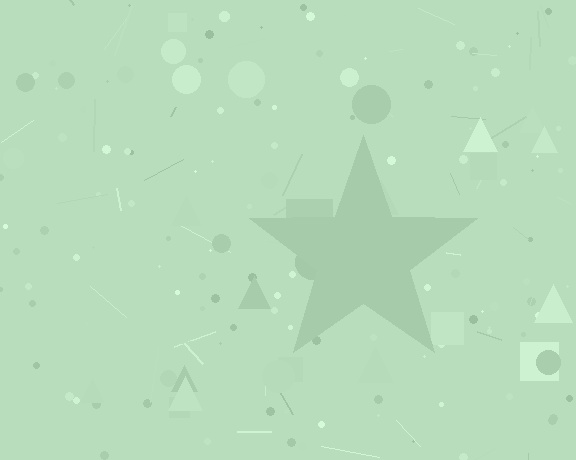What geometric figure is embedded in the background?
A star is embedded in the background.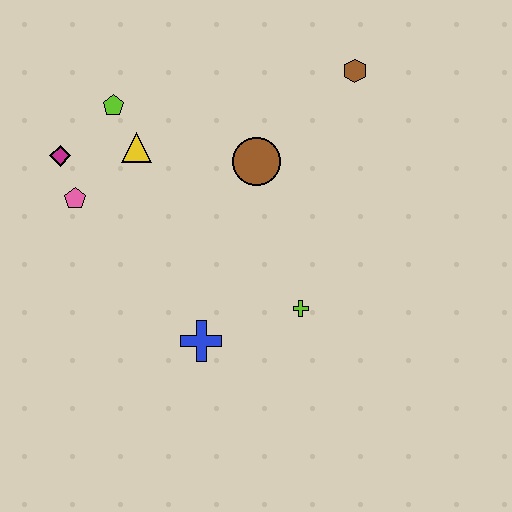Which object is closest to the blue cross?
The lime cross is closest to the blue cross.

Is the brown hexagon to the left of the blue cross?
No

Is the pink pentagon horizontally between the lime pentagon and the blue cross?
No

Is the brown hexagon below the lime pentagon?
No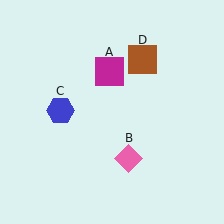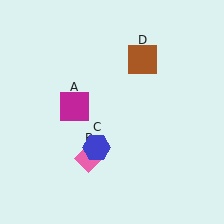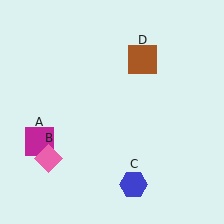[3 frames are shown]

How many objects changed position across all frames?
3 objects changed position: magenta square (object A), pink diamond (object B), blue hexagon (object C).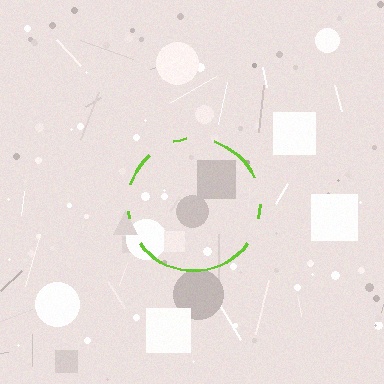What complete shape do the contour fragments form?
The contour fragments form a circle.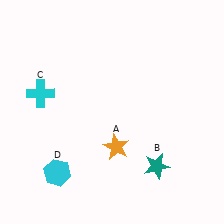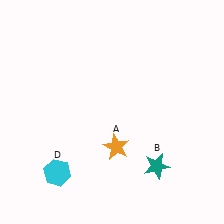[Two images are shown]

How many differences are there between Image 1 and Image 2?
There is 1 difference between the two images.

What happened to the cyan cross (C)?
The cyan cross (C) was removed in Image 2. It was in the top-left area of Image 1.